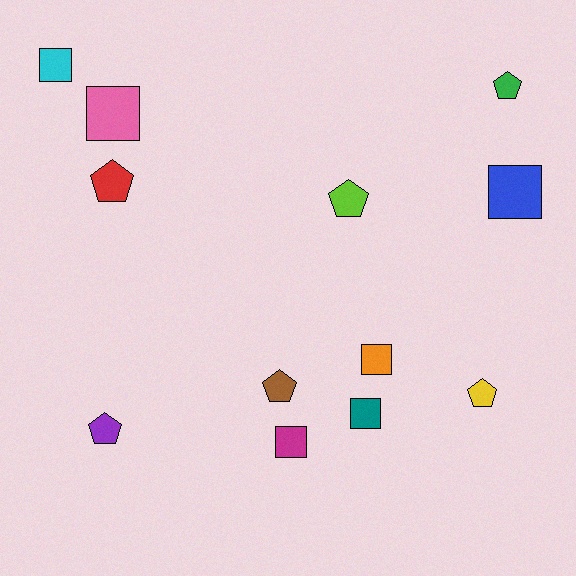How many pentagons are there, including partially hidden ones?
There are 6 pentagons.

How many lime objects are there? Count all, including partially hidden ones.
There is 1 lime object.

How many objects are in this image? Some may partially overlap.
There are 12 objects.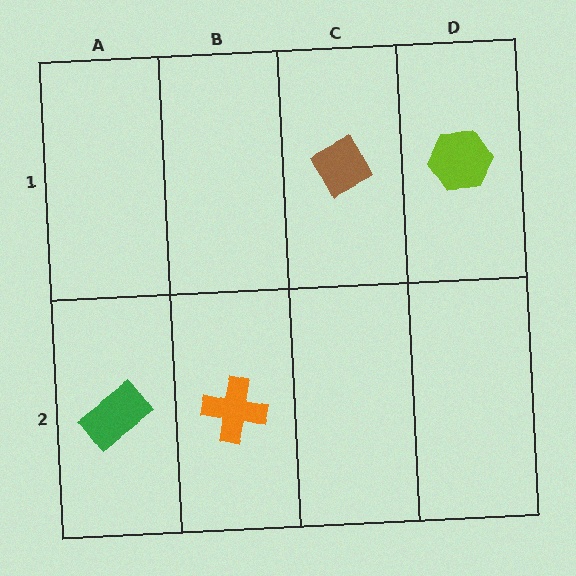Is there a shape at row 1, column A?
No, that cell is empty.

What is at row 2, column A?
A green rectangle.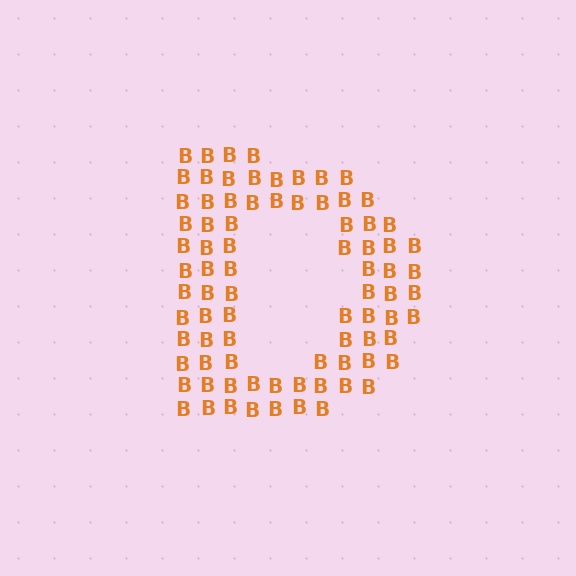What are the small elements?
The small elements are letter B's.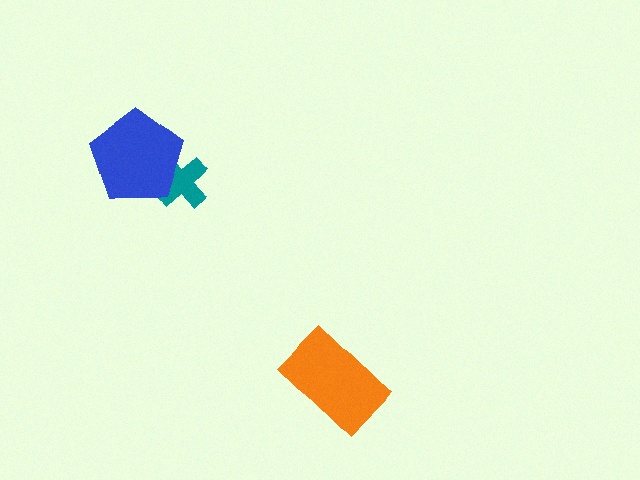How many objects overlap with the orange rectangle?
0 objects overlap with the orange rectangle.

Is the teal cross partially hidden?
Yes, it is partially covered by another shape.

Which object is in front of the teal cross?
The blue pentagon is in front of the teal cross.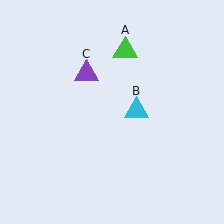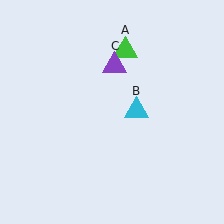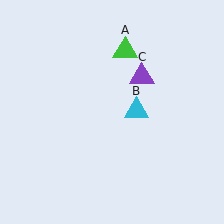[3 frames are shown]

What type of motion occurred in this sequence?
The purple triangle (object C) rotated clockwise around the center of the scene.